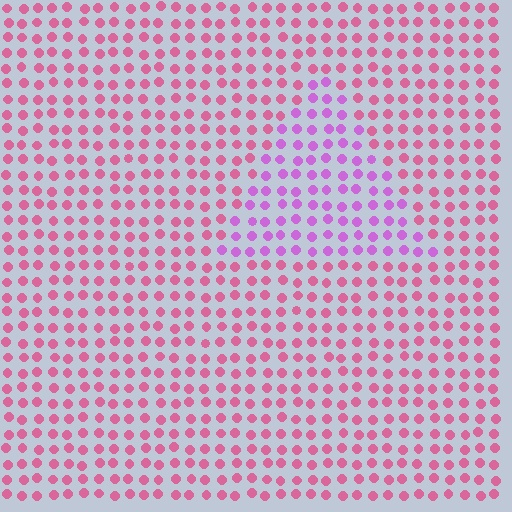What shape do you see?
I see a triangle.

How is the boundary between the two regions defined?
The boundary is defined purely by a slight shift in hue (about 40 degrees). Spacing, size, and orientation are identical on both sides.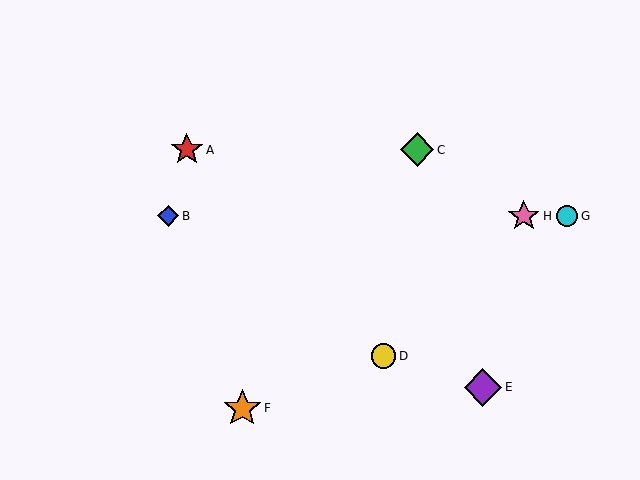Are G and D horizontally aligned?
No, G is at y≈216 and D is at y≈356.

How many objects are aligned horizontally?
3 objects (B, G, H) are aligned horizontally.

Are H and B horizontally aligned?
Yes, both are at y≈216.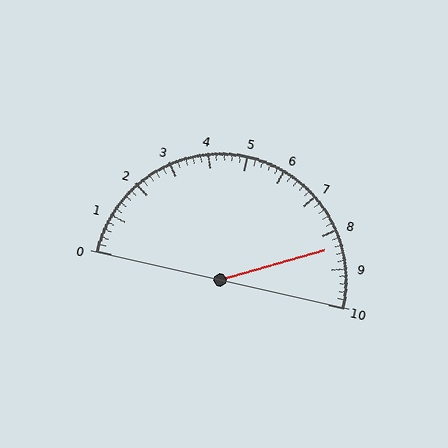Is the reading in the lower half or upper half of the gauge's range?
The reading is in the upper half of the range (0 to 10).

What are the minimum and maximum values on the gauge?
The gauge ranges from 0 to 10.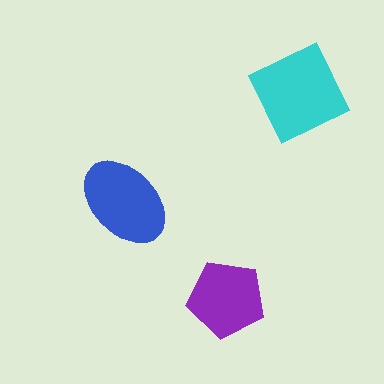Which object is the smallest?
The purple pentagon.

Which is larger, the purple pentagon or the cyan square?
The cyan square.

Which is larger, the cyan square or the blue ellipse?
The cyan square.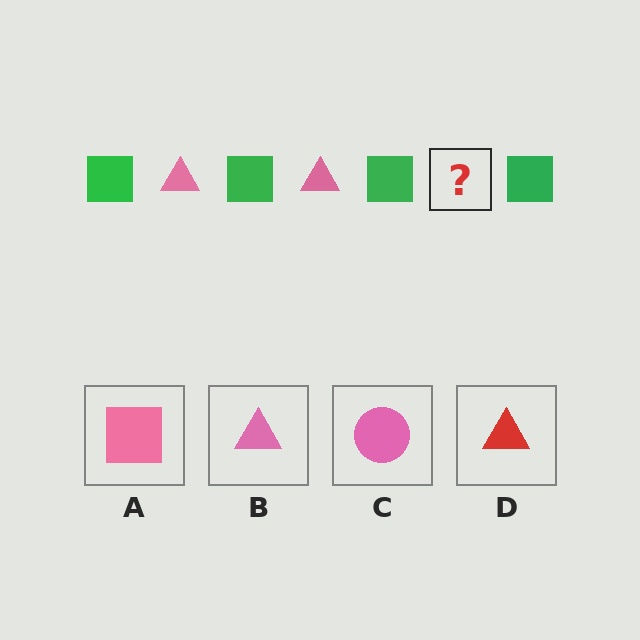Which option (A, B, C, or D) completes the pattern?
B.